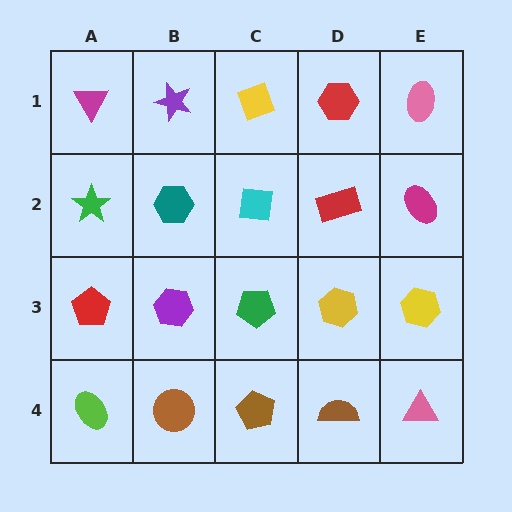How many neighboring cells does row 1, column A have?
2.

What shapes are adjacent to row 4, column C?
A green pentagon (row 3, column C), a brown circle (row 4, column B), a brown semicircle (row 4, column D).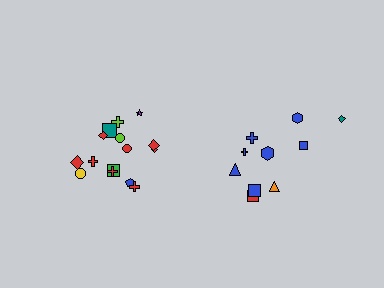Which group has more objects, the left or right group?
The left group.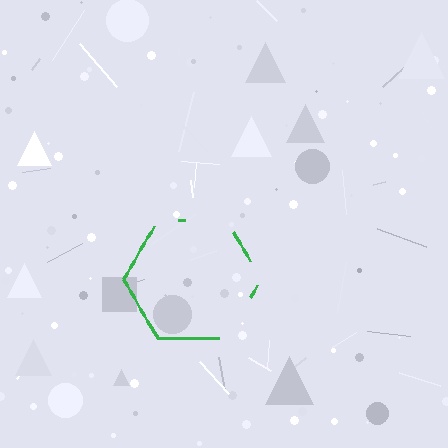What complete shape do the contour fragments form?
The contour fragments form a hexagon.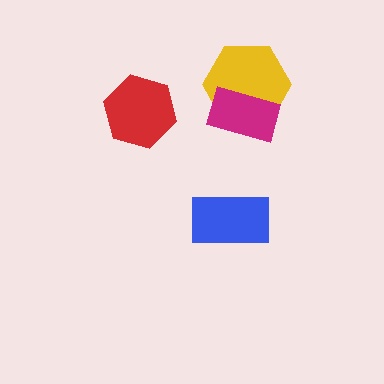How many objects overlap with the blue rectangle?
0 objects overlap with the blue rectangle.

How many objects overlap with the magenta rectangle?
1 object overlaps with the magenta rectangle.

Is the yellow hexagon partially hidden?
Yes, it is partially covered by another shape.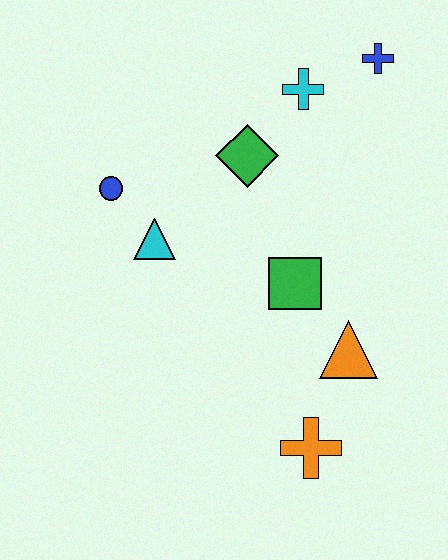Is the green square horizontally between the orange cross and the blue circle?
Yes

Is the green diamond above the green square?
Yes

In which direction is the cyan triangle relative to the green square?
The cyan triangle is to the left of the green square.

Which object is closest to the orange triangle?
The green square is closest to the orange triangle.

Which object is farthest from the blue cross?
The orange cross is farthest from the blue cross.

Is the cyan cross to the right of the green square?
Yes